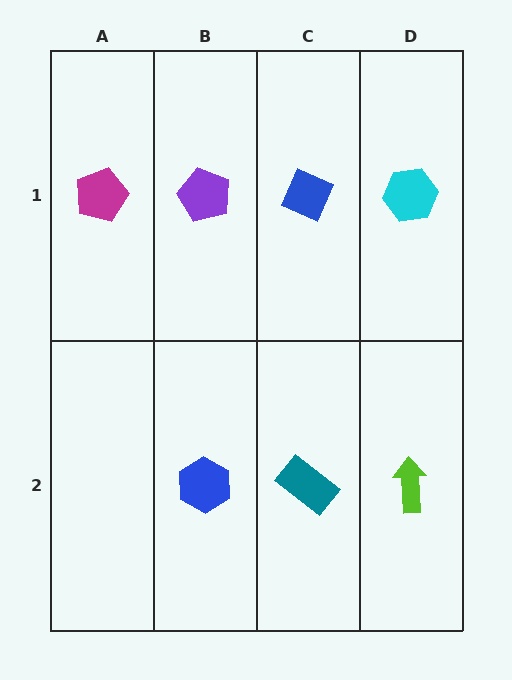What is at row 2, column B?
A blue hexagon.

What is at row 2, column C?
A teal rectangle.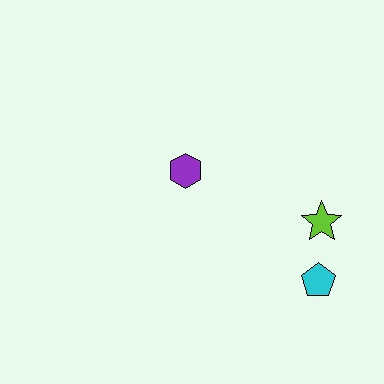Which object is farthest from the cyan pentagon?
The purple hexagon is farthest from the cyan pentagon.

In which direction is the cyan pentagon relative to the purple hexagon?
The cyan pentagon is to the right of the purple hexagon.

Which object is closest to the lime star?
The cyan pentagon is closest to the lime star.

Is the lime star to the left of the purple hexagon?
No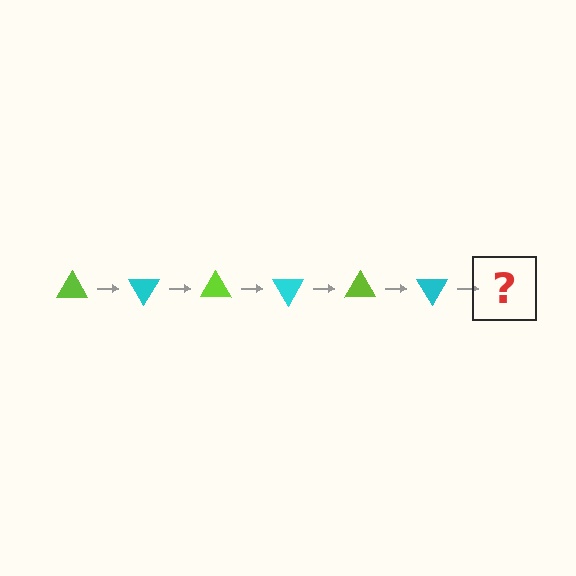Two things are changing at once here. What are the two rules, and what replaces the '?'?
The two rules are that it rotates 60 degrees each step and the color cycles through lime and cyan. The '?' should be a lime triangle, rotated 360 degrees from the start.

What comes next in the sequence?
The next element should be a lime triangle, rotated 360 degrees from the start.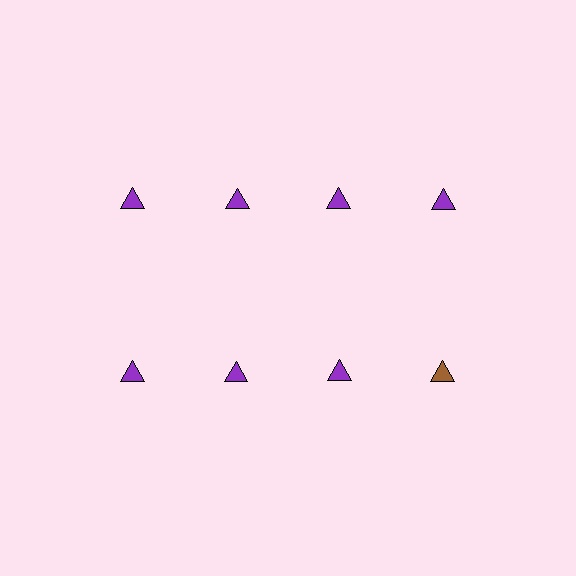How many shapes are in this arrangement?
There are 8 shapes arranged in a grid pattern.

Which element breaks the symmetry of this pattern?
The brown triangle in the second row, second from right column breaks the symmetry. All other shapes are purple triangles.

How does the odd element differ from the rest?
It has a different color: brown instead of purple.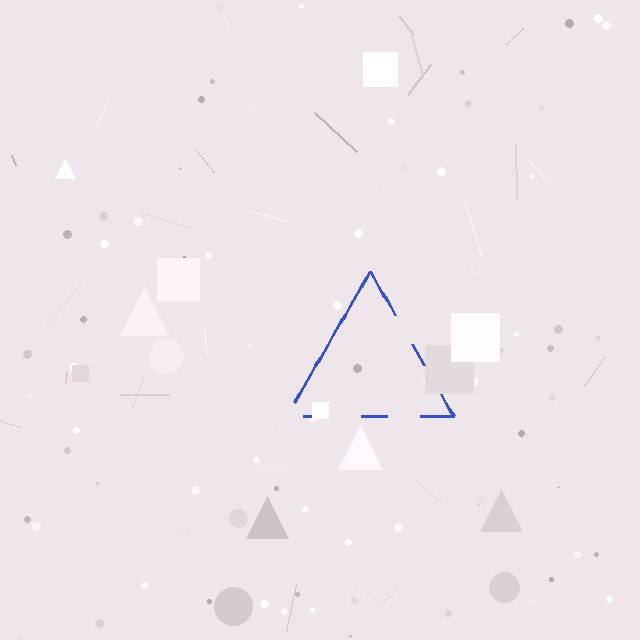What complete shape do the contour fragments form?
The contour fragments form a triangle.